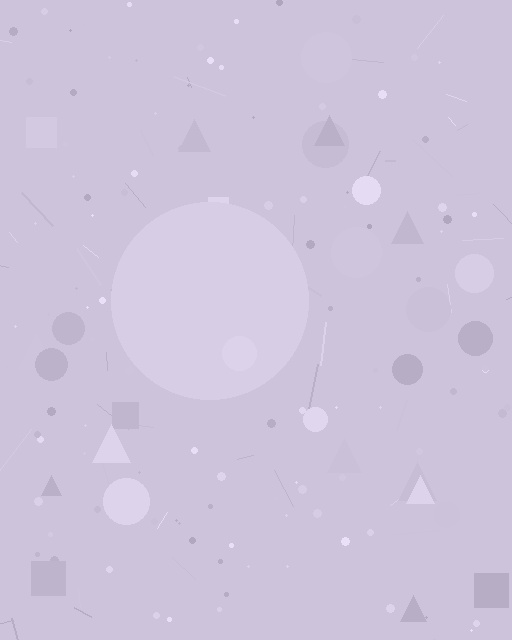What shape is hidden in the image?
A circle is hidden in the image.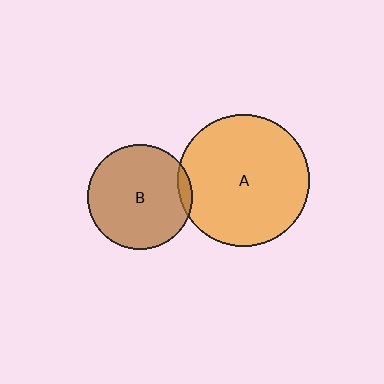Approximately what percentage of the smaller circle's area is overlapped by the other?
Approximately 5%.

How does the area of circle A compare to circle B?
Approximately 1.6 times.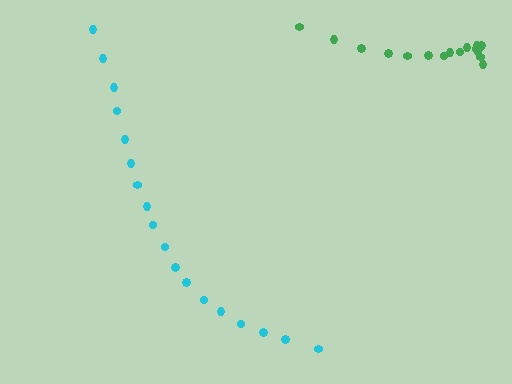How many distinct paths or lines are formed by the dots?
There are 2 distinct paths.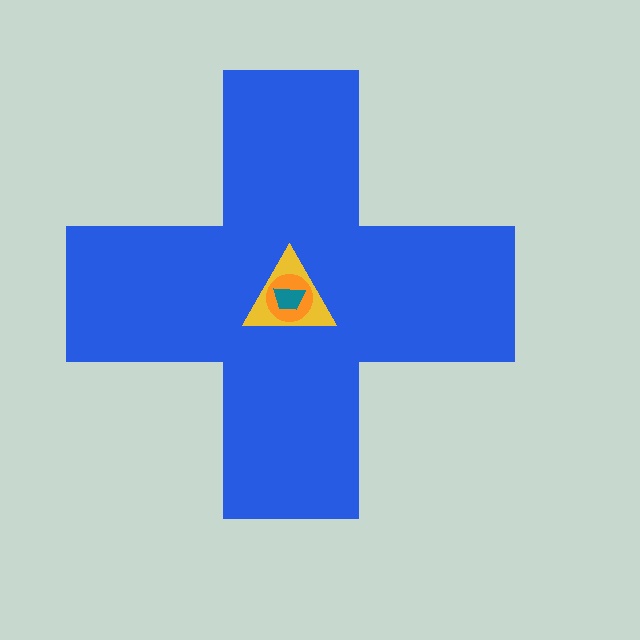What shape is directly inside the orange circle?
The teal trapezoid.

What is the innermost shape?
The teal trapezoid.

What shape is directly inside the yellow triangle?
The orange circle.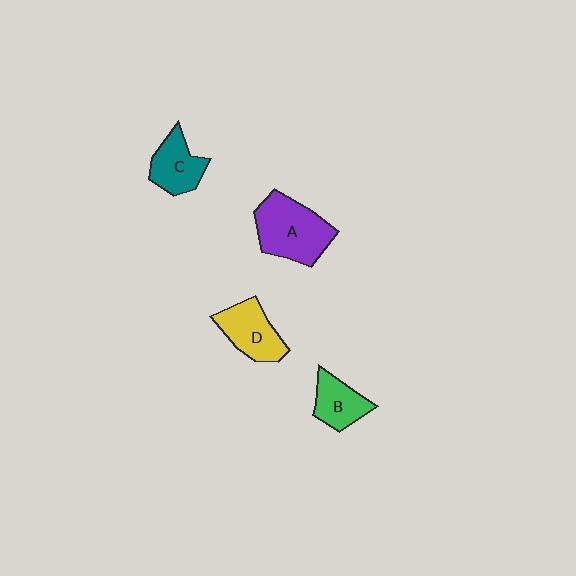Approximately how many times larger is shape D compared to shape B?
Approximately 1.3 times.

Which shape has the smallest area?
Shape B (green).